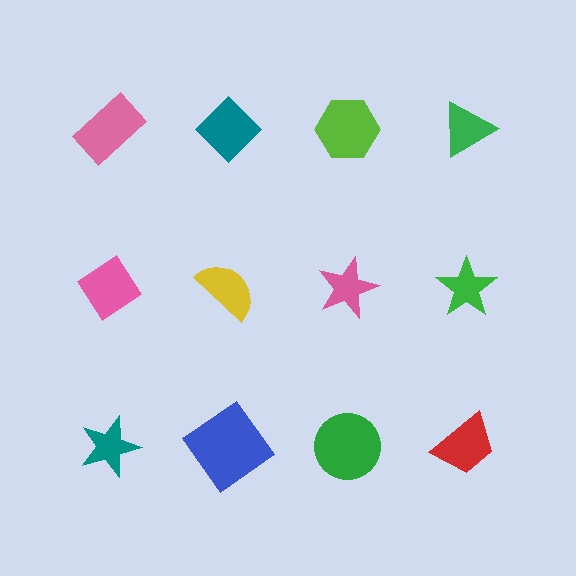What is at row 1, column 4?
A green triangle.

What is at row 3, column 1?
A teal star.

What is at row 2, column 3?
A pink star.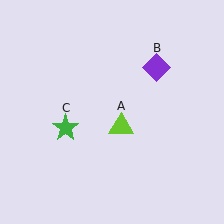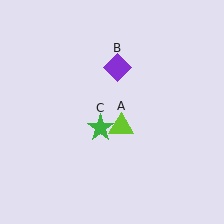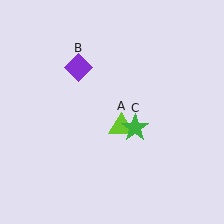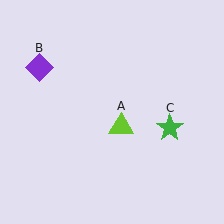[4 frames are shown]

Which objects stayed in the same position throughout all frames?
Lime triangle (object A) remained stationary.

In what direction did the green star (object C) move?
The green star (object C) moved right.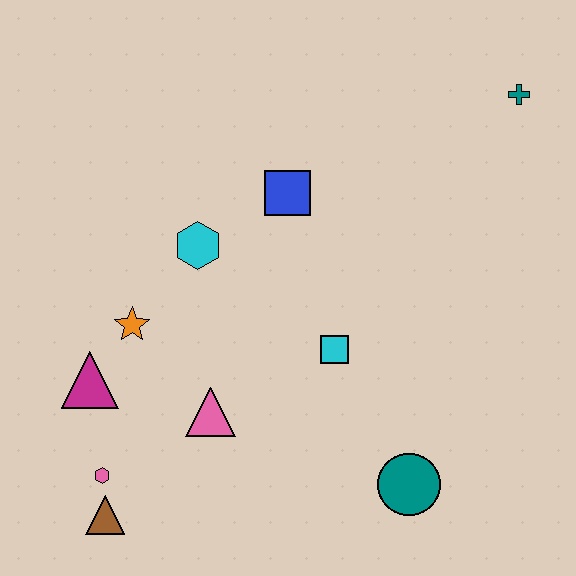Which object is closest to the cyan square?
The pink triangle is closest to the cyan square.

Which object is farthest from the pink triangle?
The teal cross is farthest from the pink triangle.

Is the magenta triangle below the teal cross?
Yes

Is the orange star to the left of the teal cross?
Yes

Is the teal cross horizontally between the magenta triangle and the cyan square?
No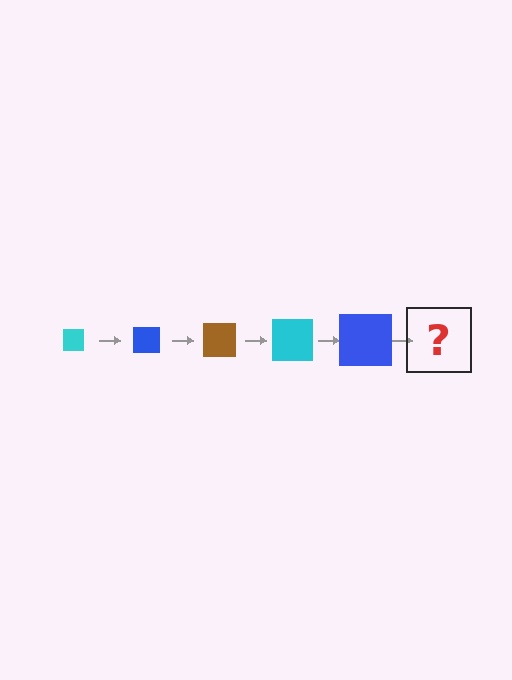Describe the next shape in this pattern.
It should be a brown square, larger than the previous one.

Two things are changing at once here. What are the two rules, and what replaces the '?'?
The two rules are that the square grows larger each step and the color cycles through cyan, blue, and brown. The '?' should be a brown square, larger than the previous one.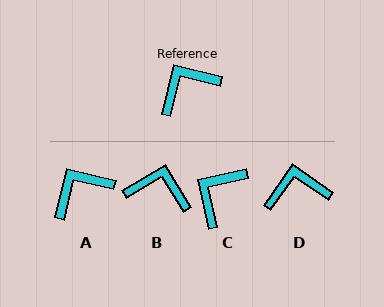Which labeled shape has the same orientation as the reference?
A.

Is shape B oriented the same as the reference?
No, it is off by about 45 degrees.